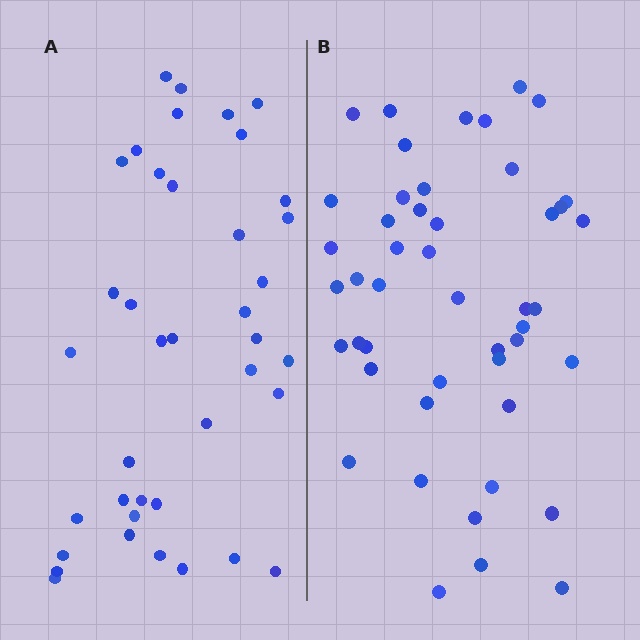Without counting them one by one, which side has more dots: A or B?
Region B (the right region) has more dots.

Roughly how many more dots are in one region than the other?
Region B has roughly 8 or so more dots than region A.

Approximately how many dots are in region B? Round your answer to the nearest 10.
About 50 dots. (The exact count is 47, which rounds to 50.)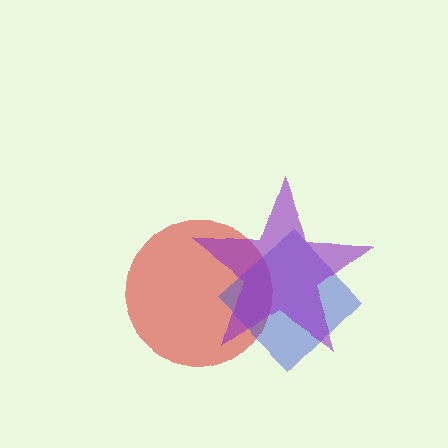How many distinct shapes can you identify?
There are 3 distinct shapes: a red circle, a blue diamond, a purple star.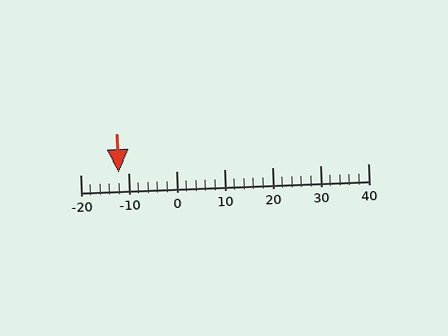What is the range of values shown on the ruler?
The ruler shows values from -20 to 40.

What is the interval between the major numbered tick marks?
The major tick marks are spaced 10 units apart.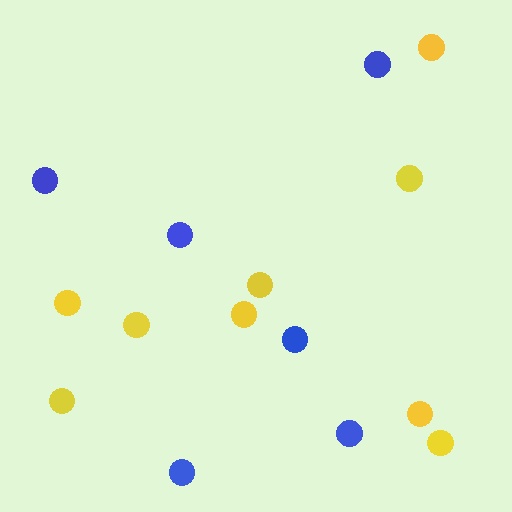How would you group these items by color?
There are 2 groups: one group of blue circles (6) and one group of yellow circles (9).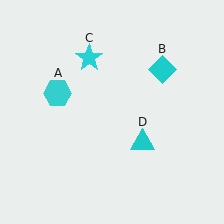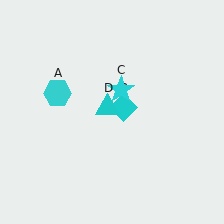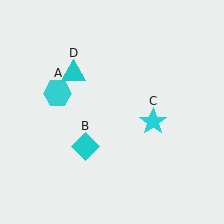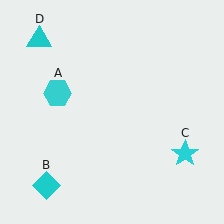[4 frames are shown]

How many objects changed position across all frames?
3 objects changed position: cyan diamond (object B), cyan star (object C), cyan triangle (object D).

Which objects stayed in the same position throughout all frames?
Cyan hexagon (object A) remained stationary.